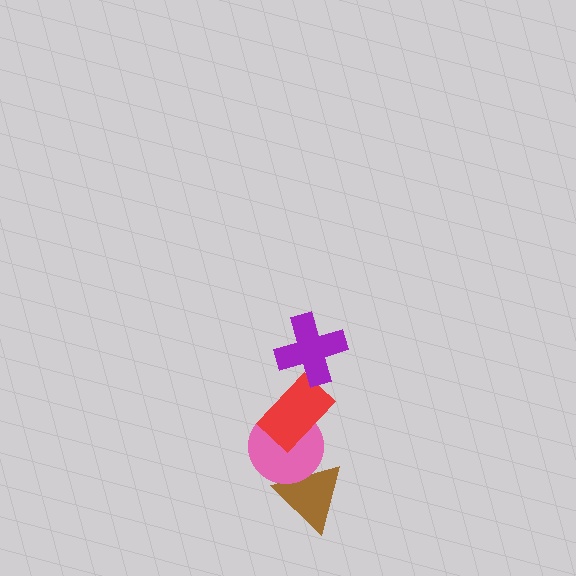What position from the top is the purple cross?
The purple cross is 1st from the top.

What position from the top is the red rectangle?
The red rectangle is 2nd from the top.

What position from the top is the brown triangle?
The brown triangle is 4th from the top.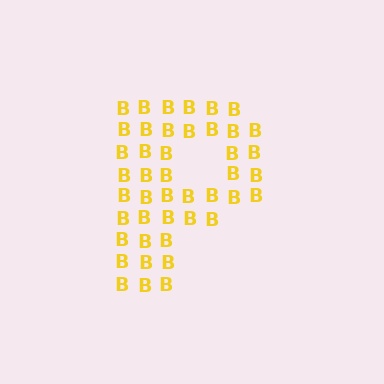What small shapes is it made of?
It is made of small letter B's.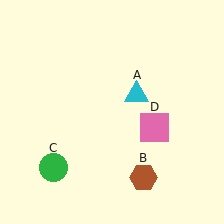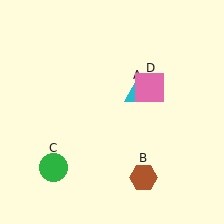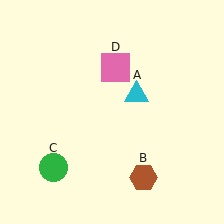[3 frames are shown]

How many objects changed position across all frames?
1 object changed position: pink square (object D).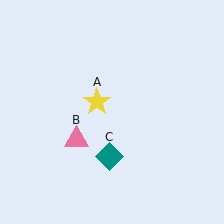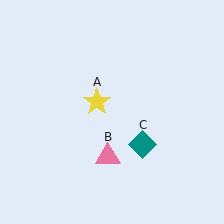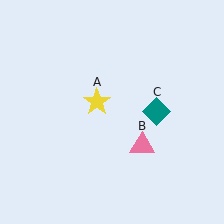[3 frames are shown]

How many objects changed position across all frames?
2 objects changed position: pink triangle (object B), teal diamond (object C).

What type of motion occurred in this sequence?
The pink triangle (object B), teal diamond (object C) rotated counterclockwise around the center of the scene.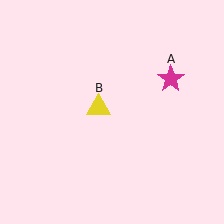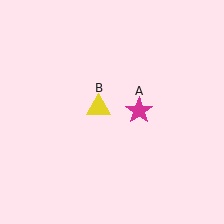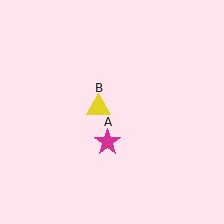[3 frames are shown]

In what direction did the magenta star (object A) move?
The magenta star (object A) moved down and to the left.